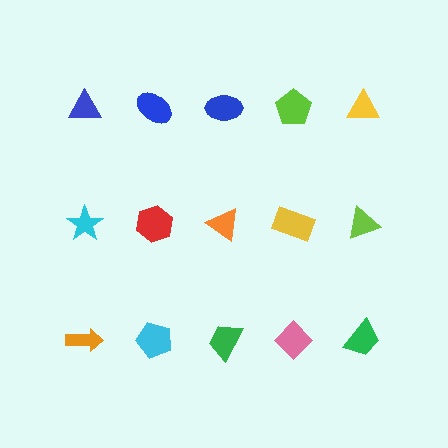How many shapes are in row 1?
5 shapes.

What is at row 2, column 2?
A red hexagon.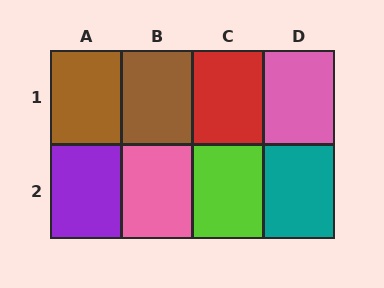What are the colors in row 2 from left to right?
Purple, pink, lime, teal.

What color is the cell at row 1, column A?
Brown.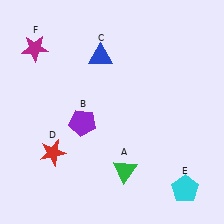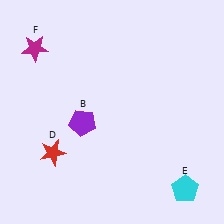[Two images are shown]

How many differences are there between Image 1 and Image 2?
There are 2 differences between the two images.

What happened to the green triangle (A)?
The green triangle (A) was removed in Image 2. It was in the bottom-right area of Image 1.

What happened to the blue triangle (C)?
The blue triangle (C) was removed in Image 2. It was in the top-left area of Image 1.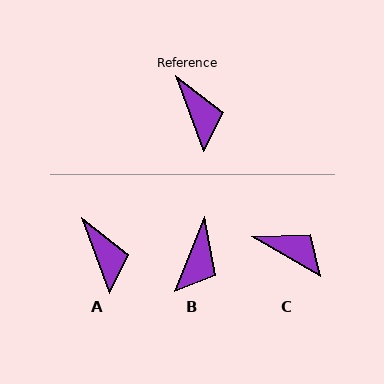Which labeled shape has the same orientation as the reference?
A.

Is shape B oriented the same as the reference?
No, it is off by about 42 degrees.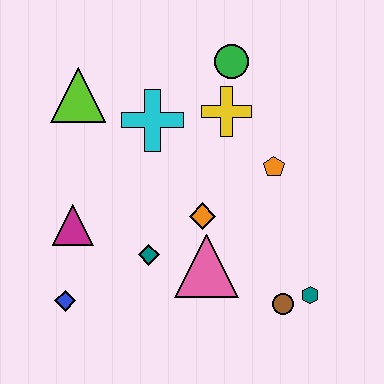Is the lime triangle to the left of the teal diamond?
Yes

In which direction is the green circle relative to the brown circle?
The green circle is above the brown circle.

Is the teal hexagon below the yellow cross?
Yes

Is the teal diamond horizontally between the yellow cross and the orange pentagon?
No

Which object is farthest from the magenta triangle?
The teal hexagon is farthest from the magenta triangle.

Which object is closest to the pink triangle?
The orange diamond is closest to the pink triangle.